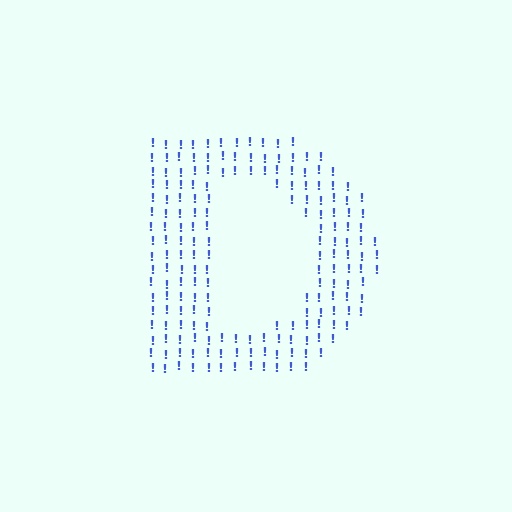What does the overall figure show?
The overall figure shows the letter D.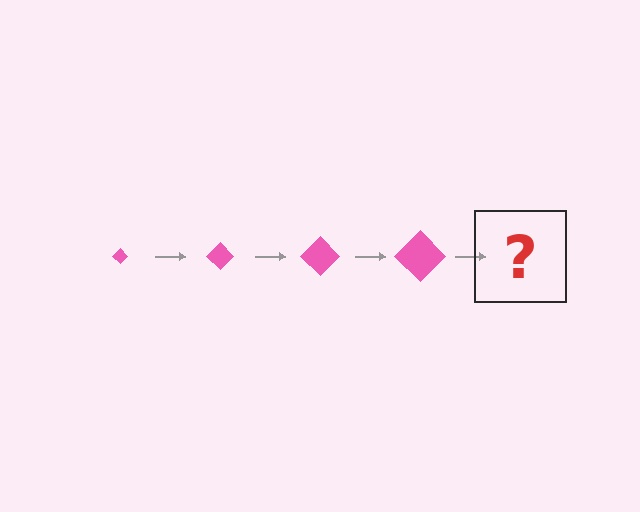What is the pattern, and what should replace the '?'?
The pattern is that the diamond gets progressively larger each step. The '?' should be a pink diamond, larger than the previous one.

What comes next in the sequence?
The next element should be a pink diamond, larger than the previous one.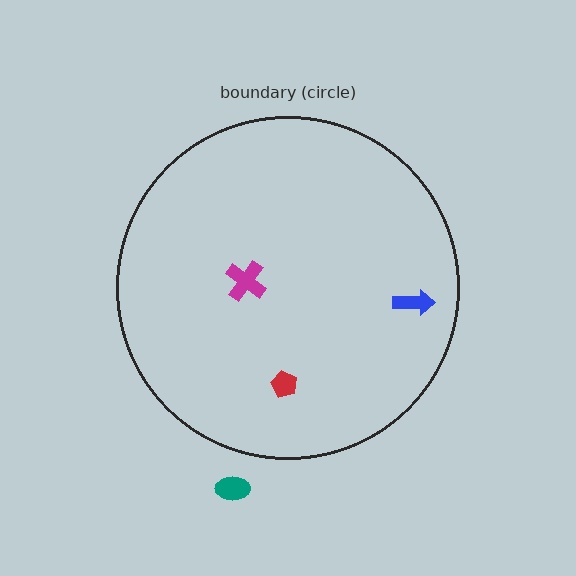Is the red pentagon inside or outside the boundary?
Inside.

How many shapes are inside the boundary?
3 inside, 1 outside.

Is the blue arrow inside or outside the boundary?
Inside.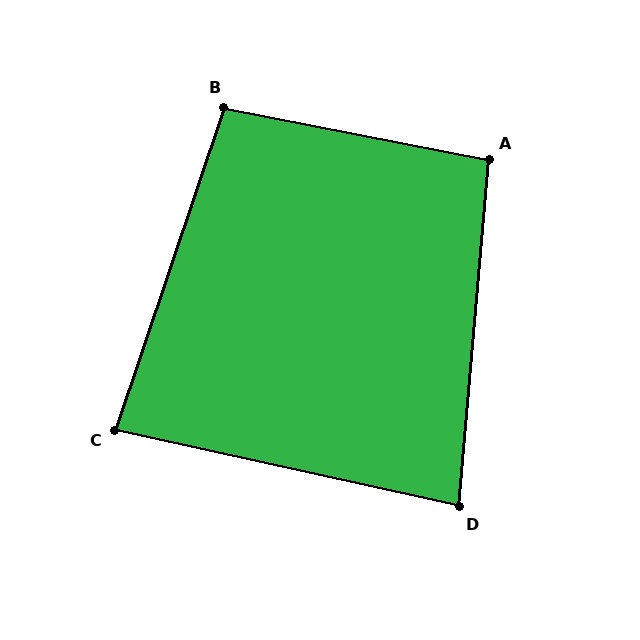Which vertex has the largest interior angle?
B, at approximately 98 degrees.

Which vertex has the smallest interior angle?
D, at approximately 82 degrees.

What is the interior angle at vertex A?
Approximately 96 degrees (obtuse).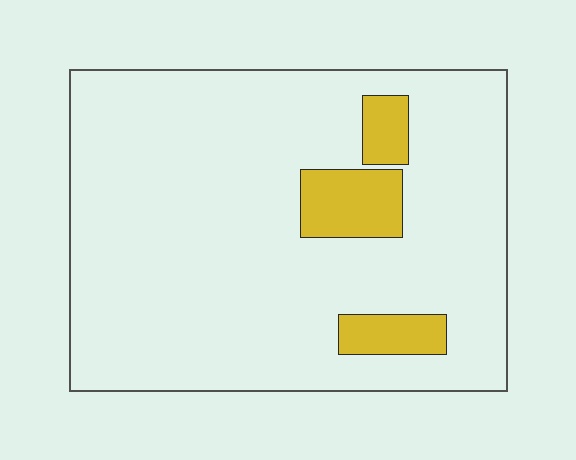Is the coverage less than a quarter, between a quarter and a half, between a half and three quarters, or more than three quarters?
Less than a quarter.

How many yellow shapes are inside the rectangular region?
3.